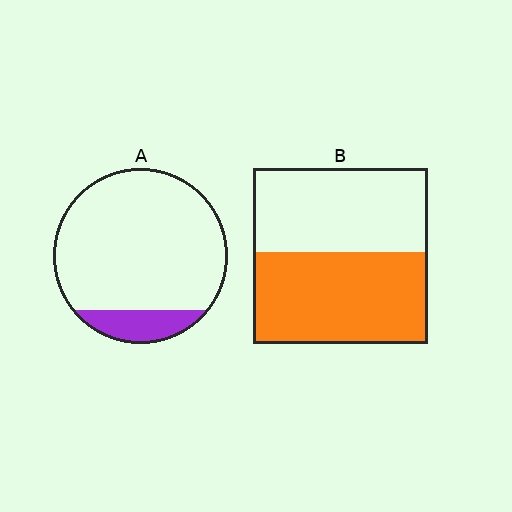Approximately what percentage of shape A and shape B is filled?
A is approximately 15% and B is approximately 50%.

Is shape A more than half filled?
No.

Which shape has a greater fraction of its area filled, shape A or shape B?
Shape B.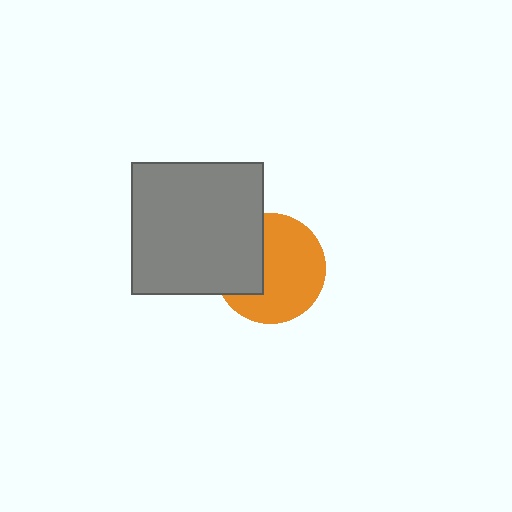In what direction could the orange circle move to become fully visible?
The orange circle could move right. That would shift it out from behind the gray square entirely.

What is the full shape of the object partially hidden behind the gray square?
The partially hidden object is an orange circle.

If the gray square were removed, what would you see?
You would see the complete orange circle.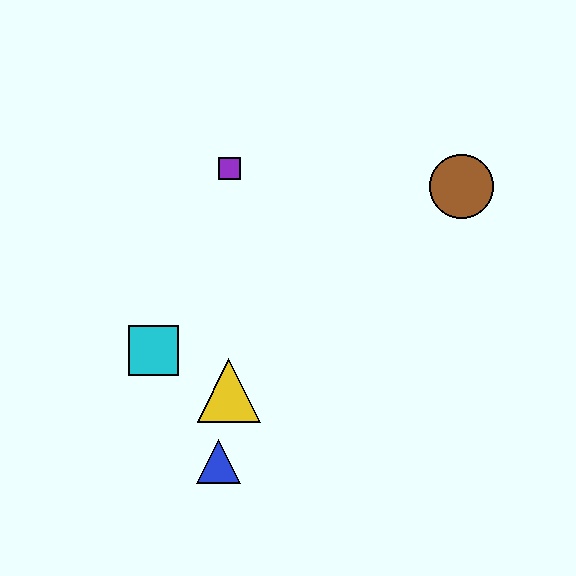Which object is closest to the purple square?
The cyan square is closest to the purple square.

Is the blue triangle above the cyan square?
No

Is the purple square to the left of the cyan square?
No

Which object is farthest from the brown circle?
The blue triangle is farthest from the brown circle.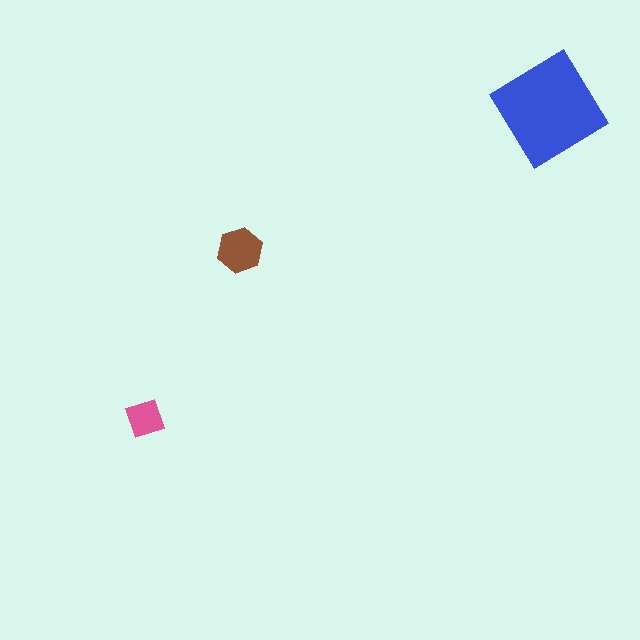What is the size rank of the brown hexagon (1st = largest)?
2nd.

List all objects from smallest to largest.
The pink diamond, the brown hexagon, the blue diamond.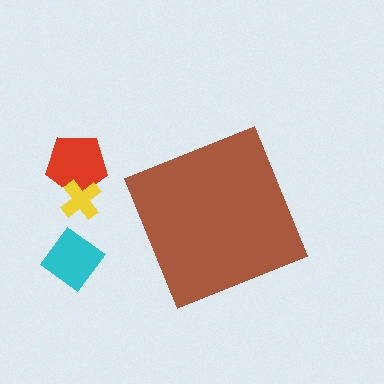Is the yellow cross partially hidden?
No, the yellow cross is fully visible.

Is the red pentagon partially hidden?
No, the red pentagon is fully visible.